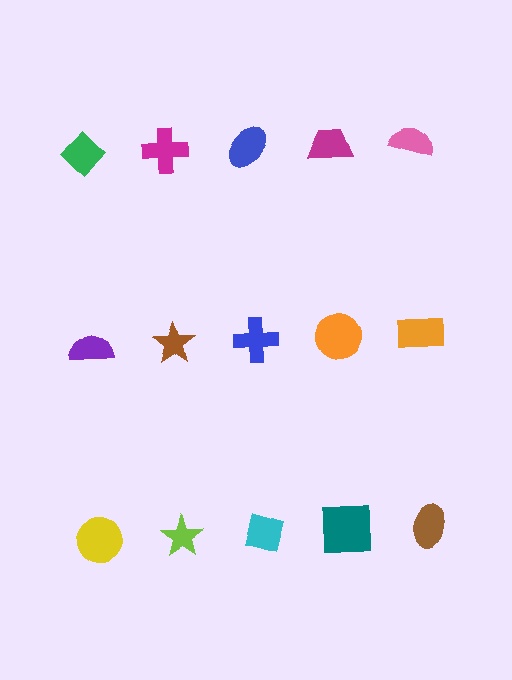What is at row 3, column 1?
A yellow circle.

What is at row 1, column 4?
A magenta trapezoid.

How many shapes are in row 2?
5 shapes.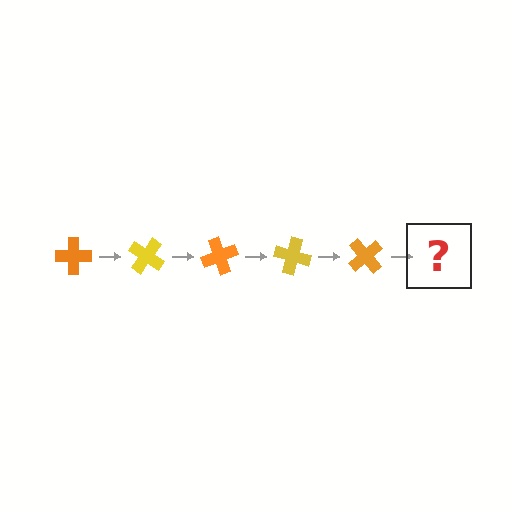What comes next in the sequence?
The next element should be a yellow cross, rotated 175 degrees from the start.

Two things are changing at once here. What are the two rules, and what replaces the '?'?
The two rules are that it rotates 35 degrees each step and the color cycles through orange and yellow. The '?' should be a yellow cross, rotated 175 degrees from the start.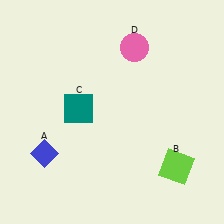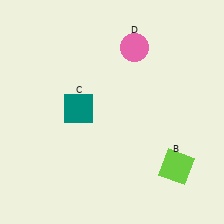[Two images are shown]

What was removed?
The blue diamond (A) was removed in Image 2.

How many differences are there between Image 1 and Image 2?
There is 1 difference between the two images.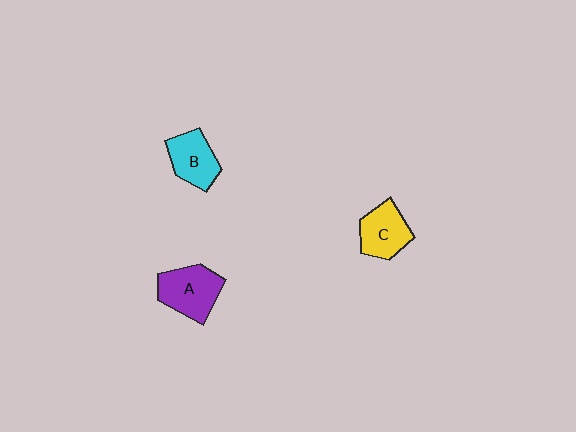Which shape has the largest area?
Shape A (purple).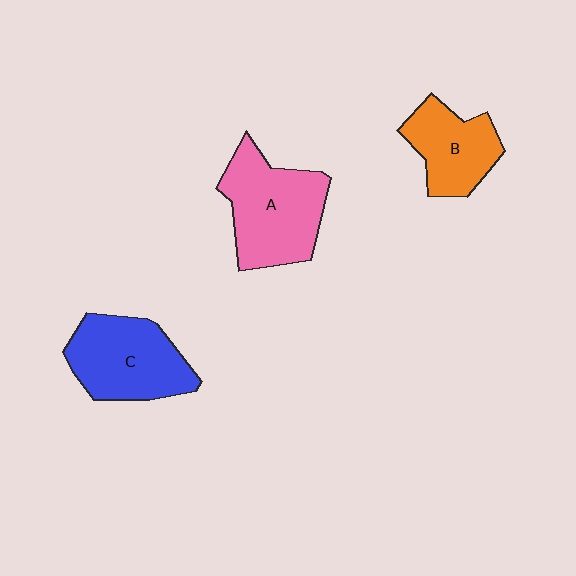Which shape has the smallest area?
Shape B (orange).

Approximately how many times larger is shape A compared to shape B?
Approximately 1.5 times.